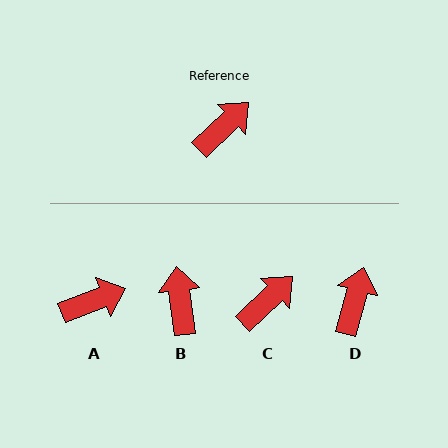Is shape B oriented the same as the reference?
No, it is off by about 54 degrees.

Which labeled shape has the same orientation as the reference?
C.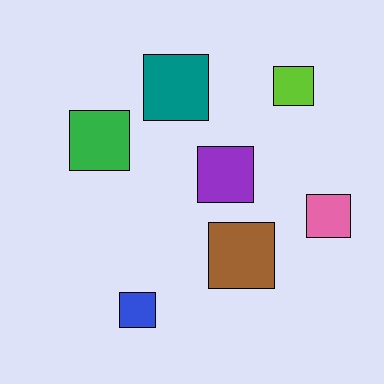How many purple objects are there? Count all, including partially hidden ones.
There is 1 purple object.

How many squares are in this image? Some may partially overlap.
There are 7 squares.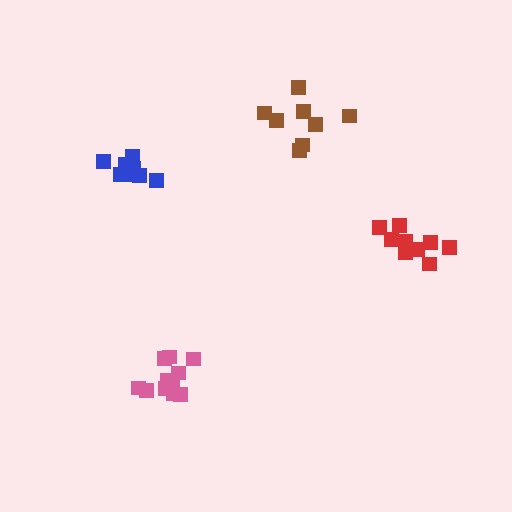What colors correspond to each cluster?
The clusters are colored: brown, blue, red, pink.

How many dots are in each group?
Group 1: 8 dots, Group 2: 9 dots, Group 3: 9 dots, Group 4: 11 dots (37 total).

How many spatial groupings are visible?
There are 4 spatial groupings.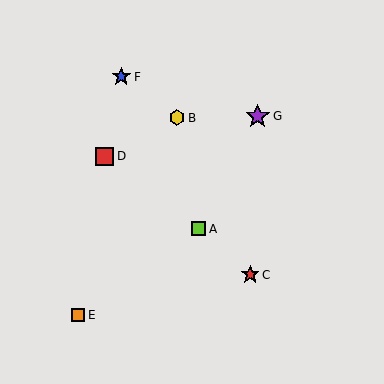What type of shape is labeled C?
Shape C is a red star.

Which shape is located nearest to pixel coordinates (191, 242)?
The lime square (labeled A) at (199, 229) is nearest to that location.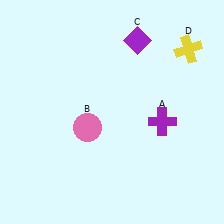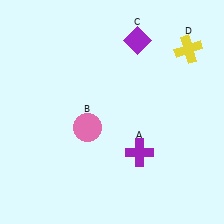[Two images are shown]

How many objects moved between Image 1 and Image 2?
1 object moved between the two images.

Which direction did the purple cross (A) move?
The purple cross (A) moved down.